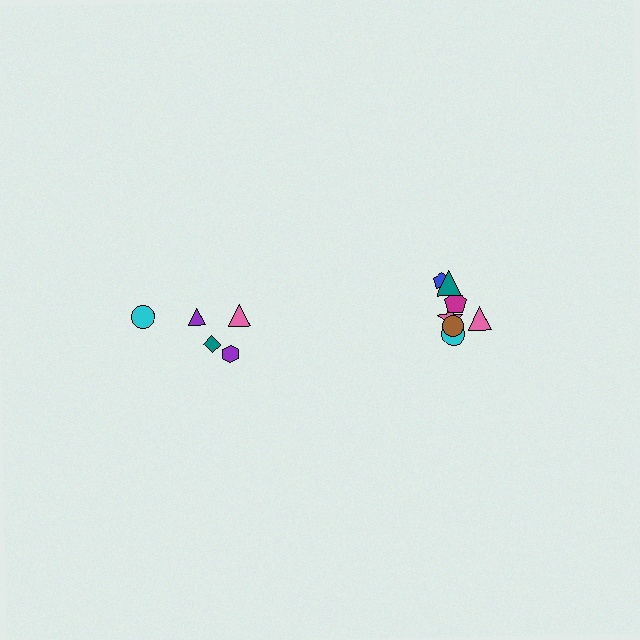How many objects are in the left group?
There are 5 objects.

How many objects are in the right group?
There are 7 objects.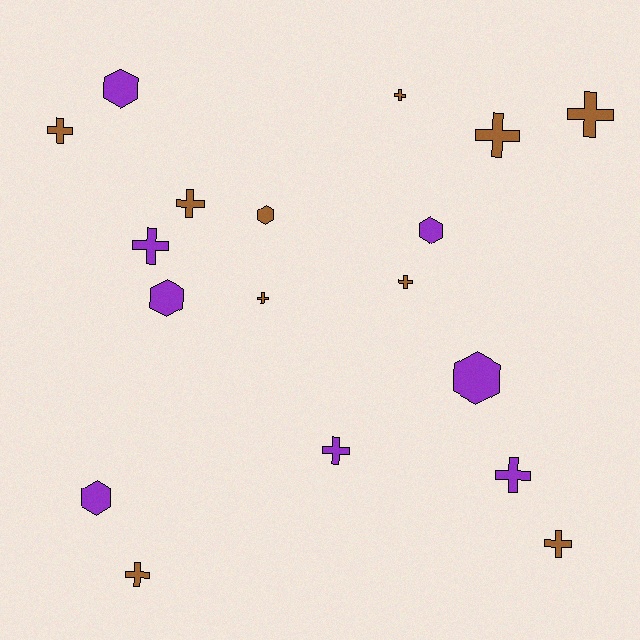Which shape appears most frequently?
Cross, with 12 objects.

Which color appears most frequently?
Brown, with 10 objects.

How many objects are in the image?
There are 18 objects.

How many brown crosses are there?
There are 9 brown crosses.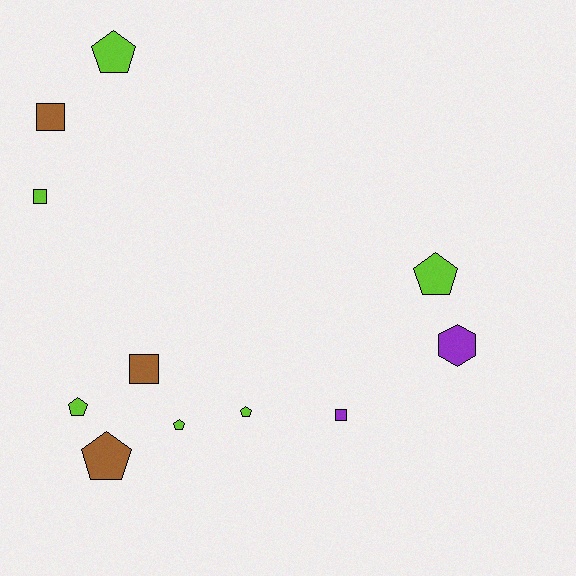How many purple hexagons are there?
There is 1 purple hexagon.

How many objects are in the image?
There are 11 objects.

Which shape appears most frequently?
Pentagon, with 6 objects.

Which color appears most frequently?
Lime, with 6 objects.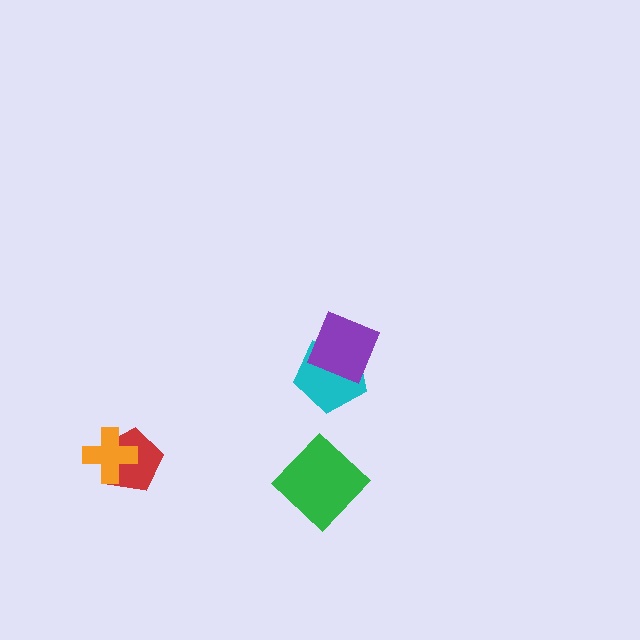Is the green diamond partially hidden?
No, no other shape covers it.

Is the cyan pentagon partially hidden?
Yes, it is partially covered by another shape.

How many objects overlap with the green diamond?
0 objects overlap with the green diamond.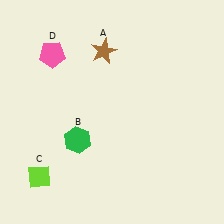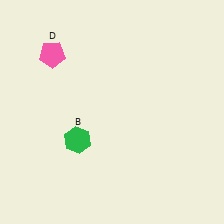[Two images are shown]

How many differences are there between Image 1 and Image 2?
There are 2 differences between the two images.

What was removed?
The lime diamond (C), the brown star (A) were removed in Image 2.